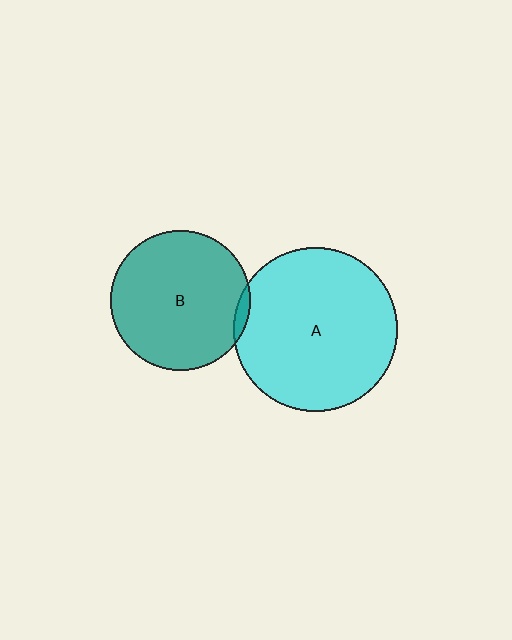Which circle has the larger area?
Circle A (cyan).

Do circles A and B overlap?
Yes.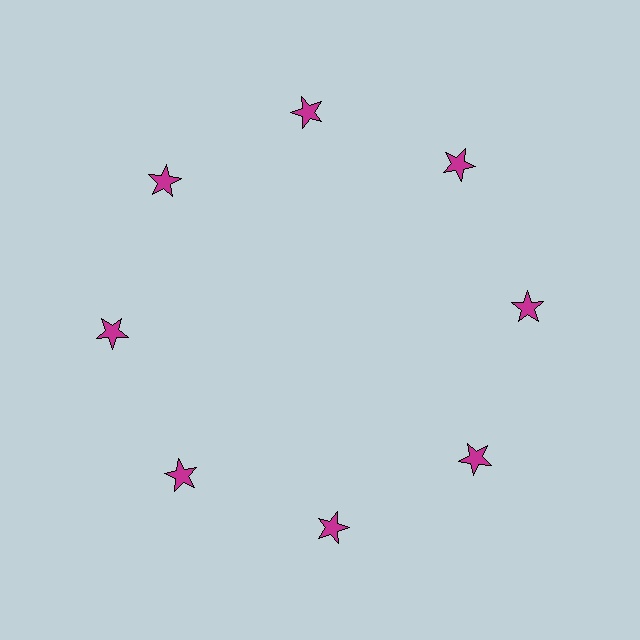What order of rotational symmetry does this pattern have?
This pattern has 8-fold rotational symmetry.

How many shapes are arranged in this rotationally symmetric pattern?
There are 8 shapes, arranged in 8 groups of 1.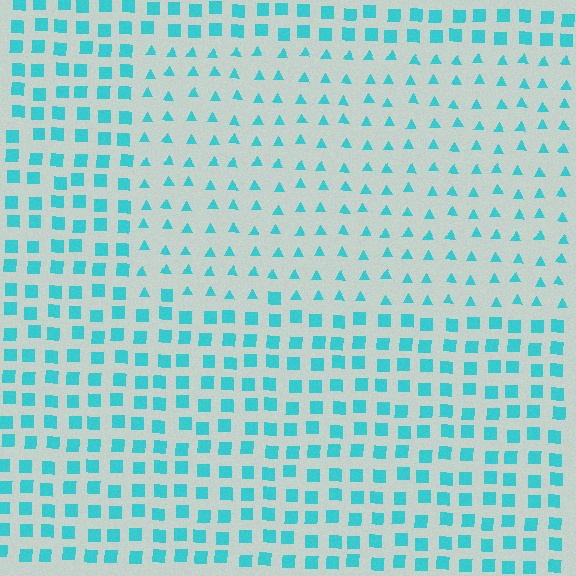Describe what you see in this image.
The image is filled with small cyan elements arranged in a uniform grid. A rectangle-shaped region contains triangles, while the surrounding area contains squares. The boundary is defined purely by the change in element shape.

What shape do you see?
I see a rectangle.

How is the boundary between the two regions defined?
The boundary is defined by a change in element shape: triangles inside vs. squares outside. All elements share the same color and spacing.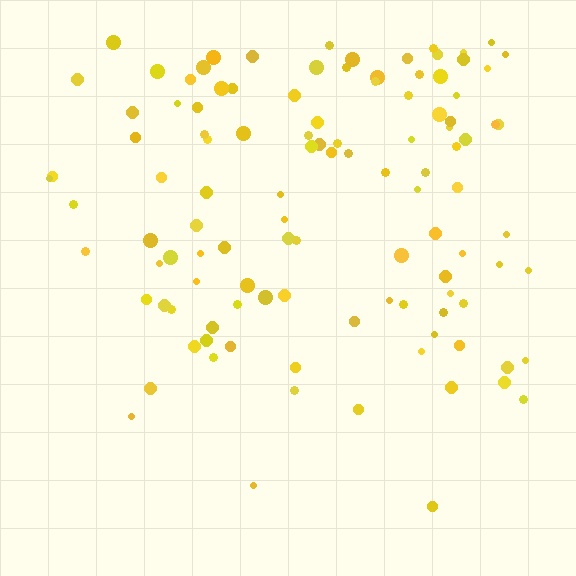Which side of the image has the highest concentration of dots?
The top.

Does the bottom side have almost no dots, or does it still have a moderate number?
Still a moderate number, just noticeably fewer than the top.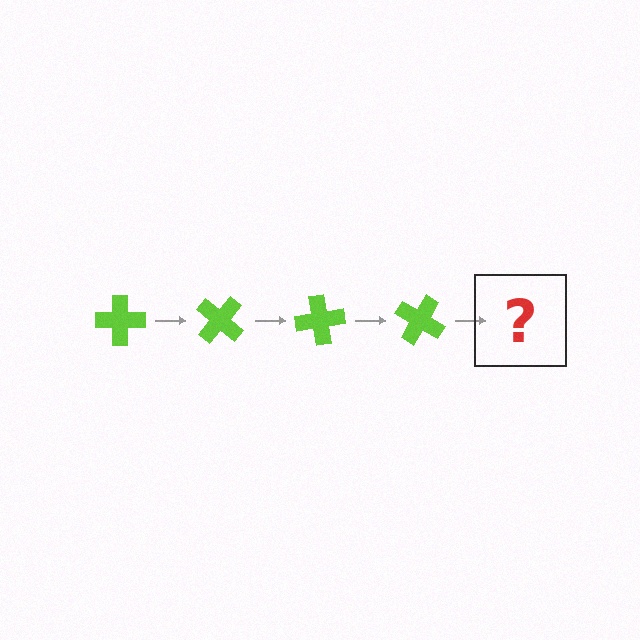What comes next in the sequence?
The next element should be a lime cross rotated 160 degrees.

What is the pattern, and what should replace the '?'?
The pattern is that the cross rotates 40 degrees each step. The '?' should be a lime cross rotated 160 degrees.